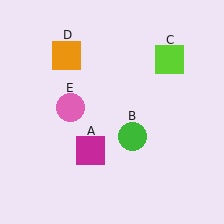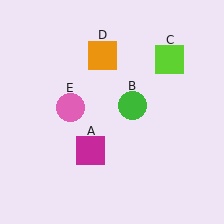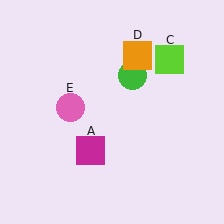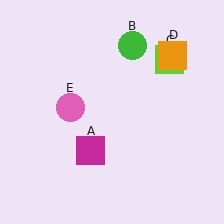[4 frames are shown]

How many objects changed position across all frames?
2 objects changed position: green circle (object B), orange square (object D).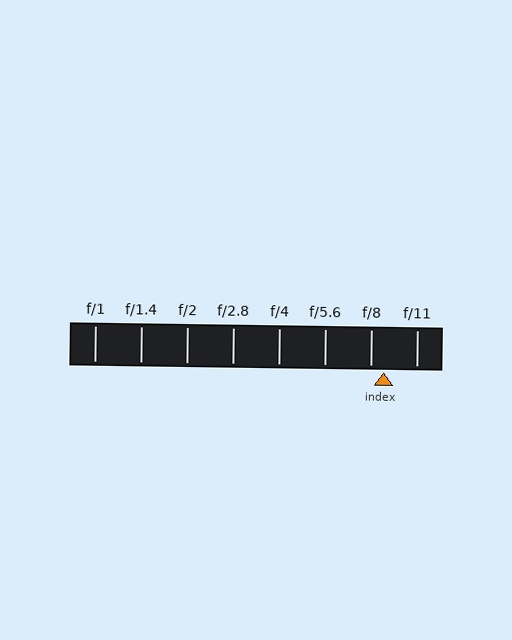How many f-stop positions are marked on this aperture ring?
There are 8 f-stop positions marked.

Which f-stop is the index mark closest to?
The index mark is closest to f/8.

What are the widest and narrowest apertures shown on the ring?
The widest aperture shown is f/1 and the narrowest is f/11.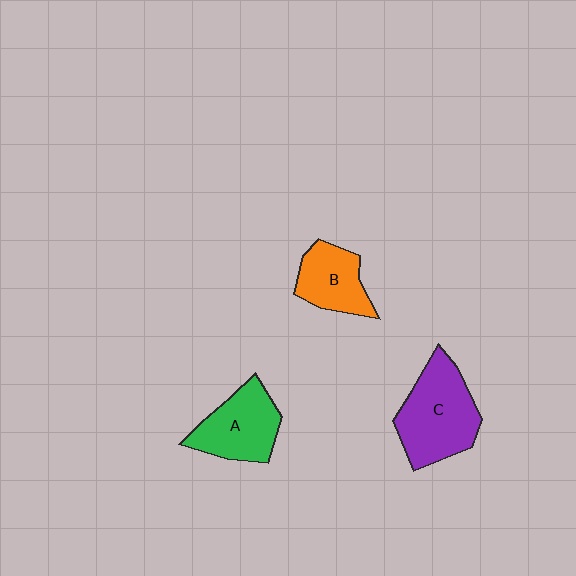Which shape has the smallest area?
Shape B (orange).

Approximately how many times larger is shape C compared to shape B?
Approximately 1.6 times.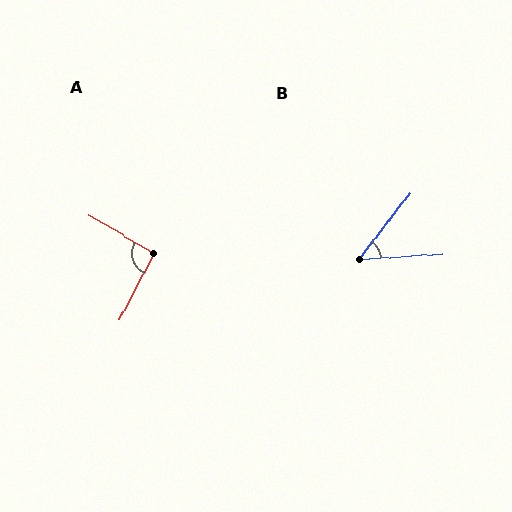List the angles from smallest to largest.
B (49°), A (93°).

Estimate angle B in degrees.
Approximately 49 degrees.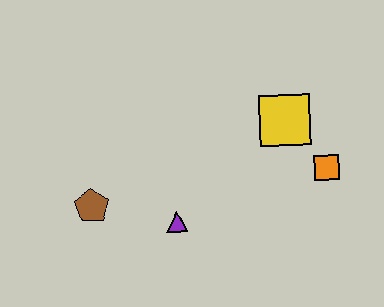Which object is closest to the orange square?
The yellow square is closest to the orange square.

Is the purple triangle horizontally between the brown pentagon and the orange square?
Yes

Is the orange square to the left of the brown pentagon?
No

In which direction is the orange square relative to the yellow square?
The orange square is below the yellow square.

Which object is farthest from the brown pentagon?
The orange square is farthest from the brown pentagon.